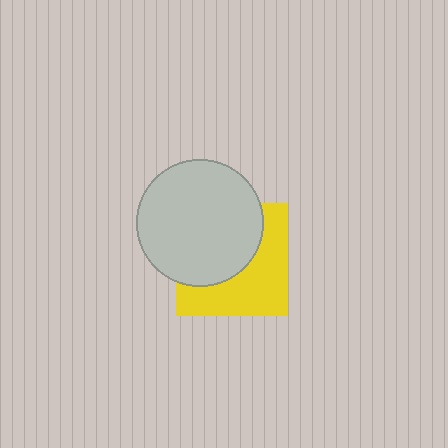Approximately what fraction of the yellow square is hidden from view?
Roughly 51% of the yellow square is hidden behind the light gray circle.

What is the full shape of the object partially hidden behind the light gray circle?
The partially hidden object is a yellow square.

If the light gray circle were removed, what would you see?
You would see the complete yellow square.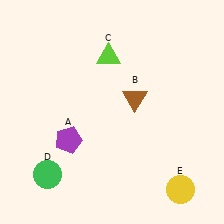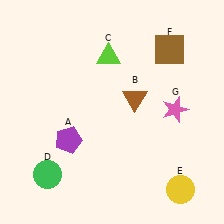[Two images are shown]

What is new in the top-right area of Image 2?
A brown square (F) was added in the top-right area of Image 2.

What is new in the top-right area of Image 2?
A pink star (G) was added in the top-right area of Image 2.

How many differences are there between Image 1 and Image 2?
There are 2 differences between the two images.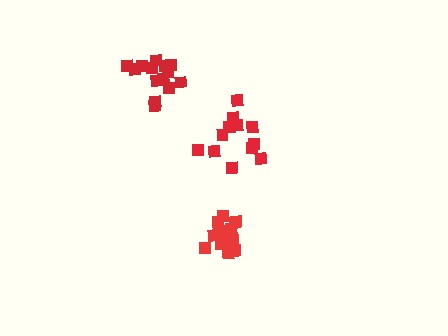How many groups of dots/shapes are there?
There are 3 groups.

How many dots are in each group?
Group 1: 14 dots, Group 2: 12 dots, Group 3: 15 dots (41 total).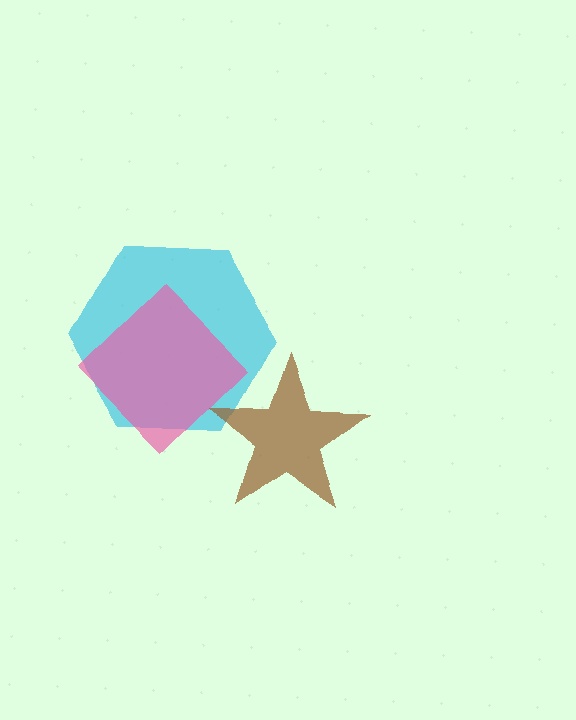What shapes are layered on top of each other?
The layered shapes are: a cyan hexagon, a pink diamond, a brown star.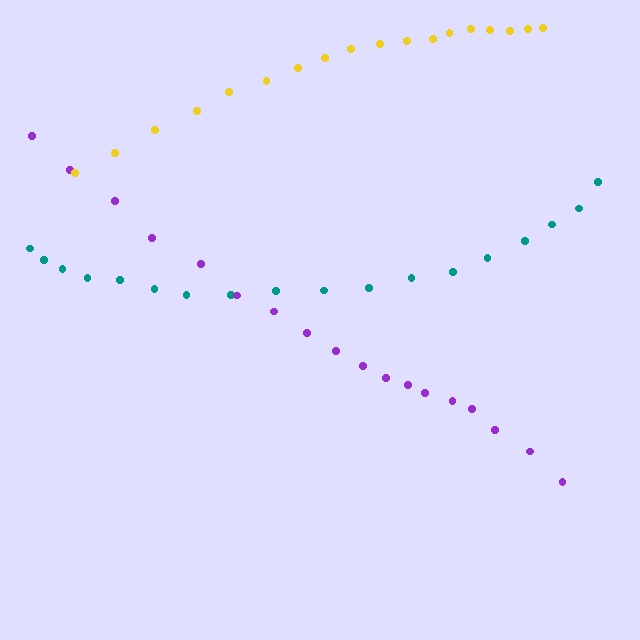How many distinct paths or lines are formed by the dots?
There are 3 distinct paths.